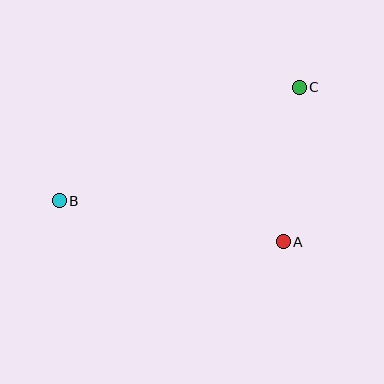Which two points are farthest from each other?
Points B and C are farthest from each other.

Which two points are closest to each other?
Points A and C are closest to each other.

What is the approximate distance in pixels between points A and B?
The distance between A and B is approximately 228 pixels.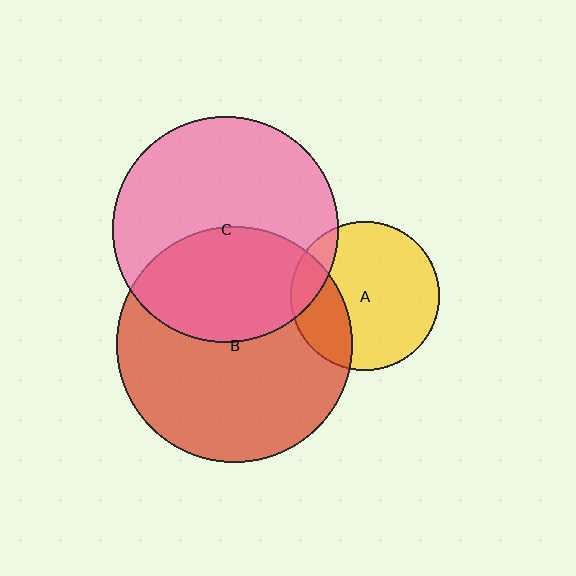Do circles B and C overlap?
Yes.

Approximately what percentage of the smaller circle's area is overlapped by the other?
Approximately 40%.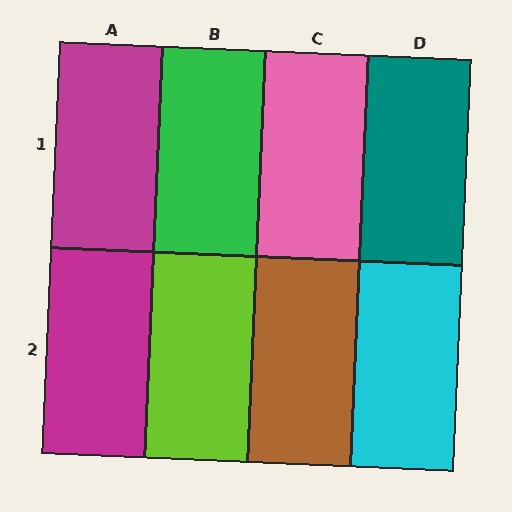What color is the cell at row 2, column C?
Brown.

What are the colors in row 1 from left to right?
Magenta, green, pink, teal.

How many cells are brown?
1 cell is brown.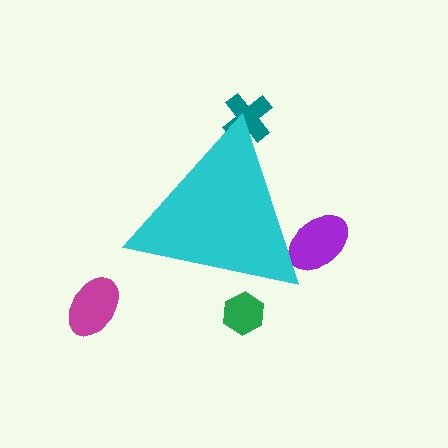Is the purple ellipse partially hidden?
Yes, the purple ellipse is partially hidden behind the cyan triangle.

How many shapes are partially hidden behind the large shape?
3 shapes are partially hidden.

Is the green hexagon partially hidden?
Yes, the green hexagon is partially hidden behind the cyan triangle.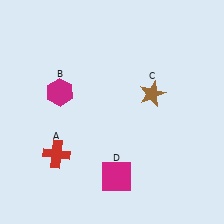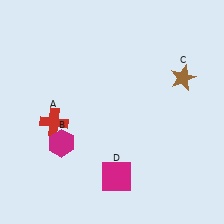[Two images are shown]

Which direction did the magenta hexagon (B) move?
The magenta hexagon (B) moved down.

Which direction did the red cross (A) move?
The red cross (A) moved up.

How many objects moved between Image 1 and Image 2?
3 objects moved between the two images.